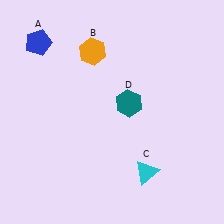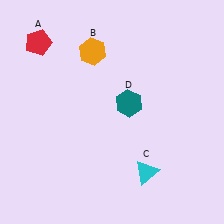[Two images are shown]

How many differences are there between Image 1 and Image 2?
There is 1 difference between the two images.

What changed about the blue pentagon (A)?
In Image 1, A is blue. In Image 2, it changed to red.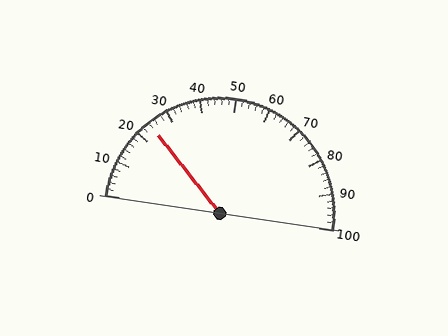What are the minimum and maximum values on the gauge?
The gauge ranges from 0 to 100.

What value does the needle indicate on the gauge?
The needle indicates approximately 24.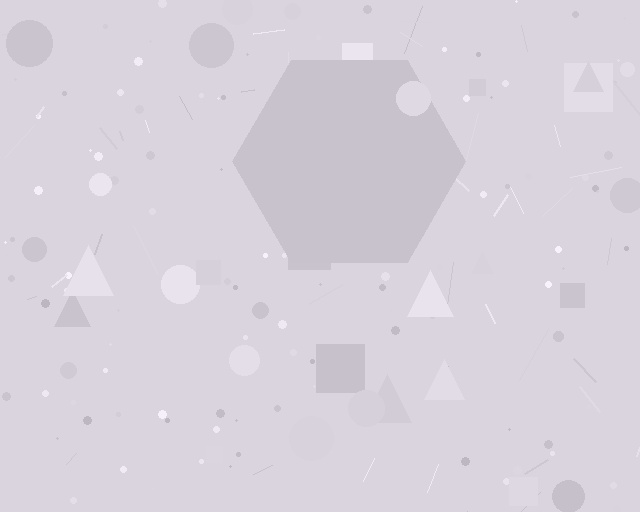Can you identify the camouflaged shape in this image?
The camouflaged shape is a hexagon.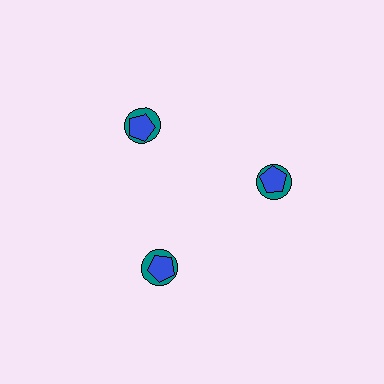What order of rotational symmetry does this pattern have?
This pattern has 3-fold rotational symmetry.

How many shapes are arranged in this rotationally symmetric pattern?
There are 6 shapes, arranged in 3 groups of 2.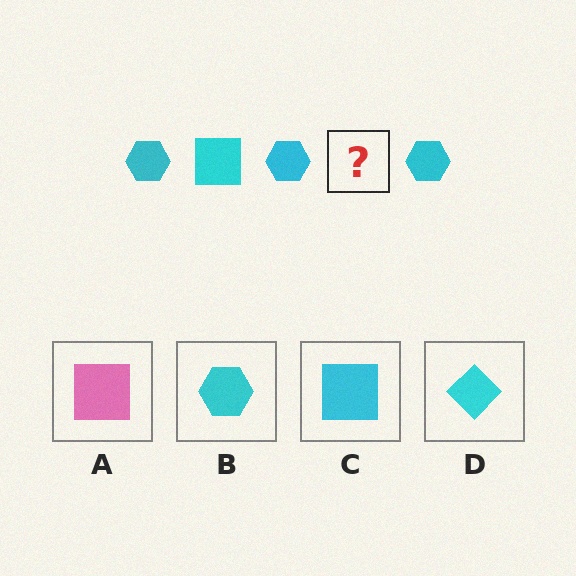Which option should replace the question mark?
Option C.